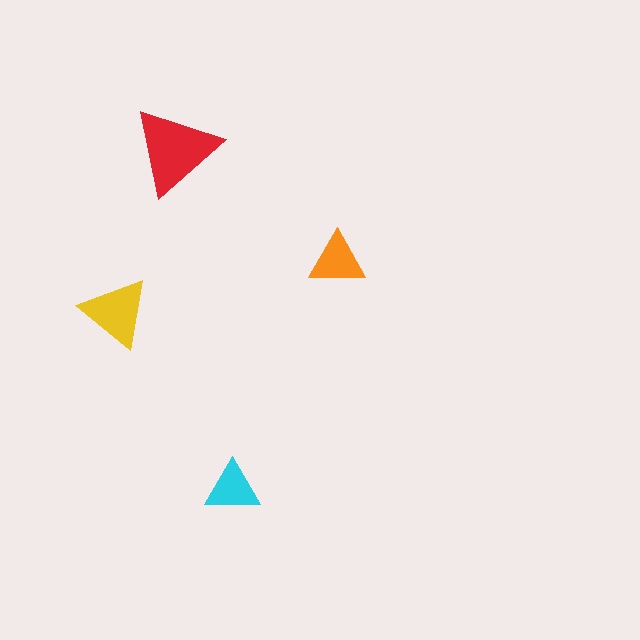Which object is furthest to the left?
The yellow triangle is leftmost.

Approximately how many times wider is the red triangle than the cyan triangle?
About 1.5 times wider.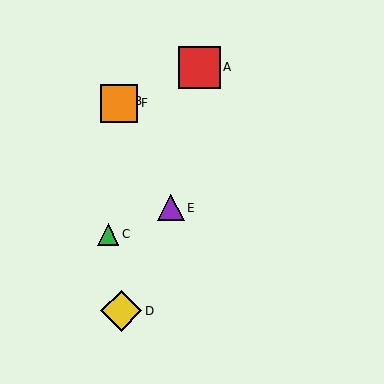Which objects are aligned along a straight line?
Objects B, E, F are aligned along a straight line.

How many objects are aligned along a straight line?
3 objects (B, E, F) are aligned along a straight line.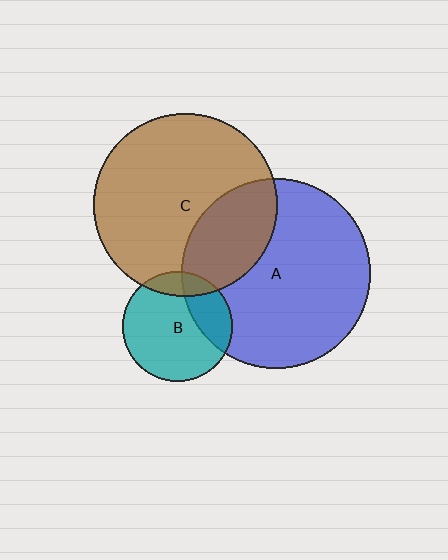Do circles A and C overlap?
Yes.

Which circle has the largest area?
Circle A (blue).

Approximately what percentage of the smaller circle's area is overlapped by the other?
Approximately 30%.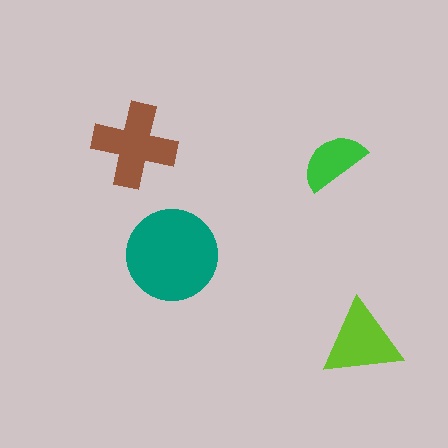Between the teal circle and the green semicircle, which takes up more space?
The teal circle.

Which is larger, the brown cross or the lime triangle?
The brown cross.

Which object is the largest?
The teal circle.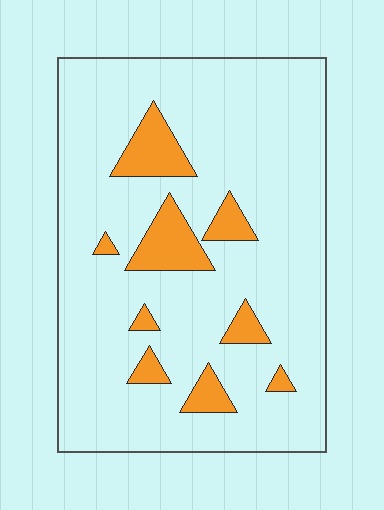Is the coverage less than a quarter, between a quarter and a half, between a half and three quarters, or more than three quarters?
Less than a quarter.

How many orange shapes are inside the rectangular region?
9.